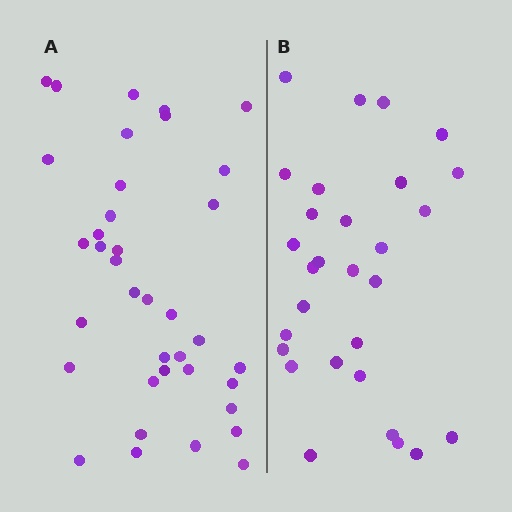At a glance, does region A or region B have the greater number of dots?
Region A (the left region) has more dots.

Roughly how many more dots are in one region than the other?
Region A has roughly 8 or so more dots than region B.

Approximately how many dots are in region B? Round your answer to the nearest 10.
About 30 dots. (The exact count is 29, which rounds to 30.)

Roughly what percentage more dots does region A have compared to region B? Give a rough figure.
About 30% more.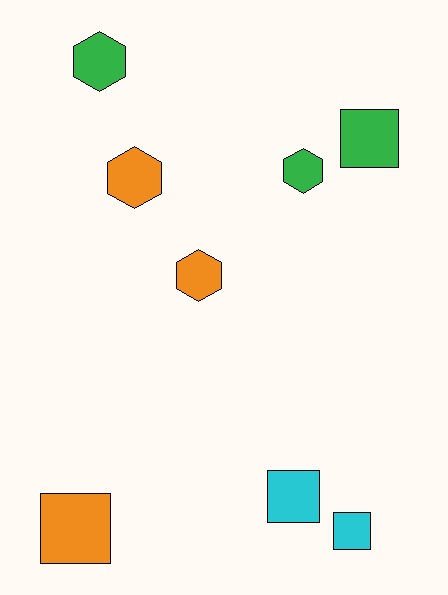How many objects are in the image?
There are 8 objects.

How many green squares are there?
There is 1 green square.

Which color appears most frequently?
Orange, with 3 objects.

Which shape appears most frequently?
Hexagon, with 4 objects.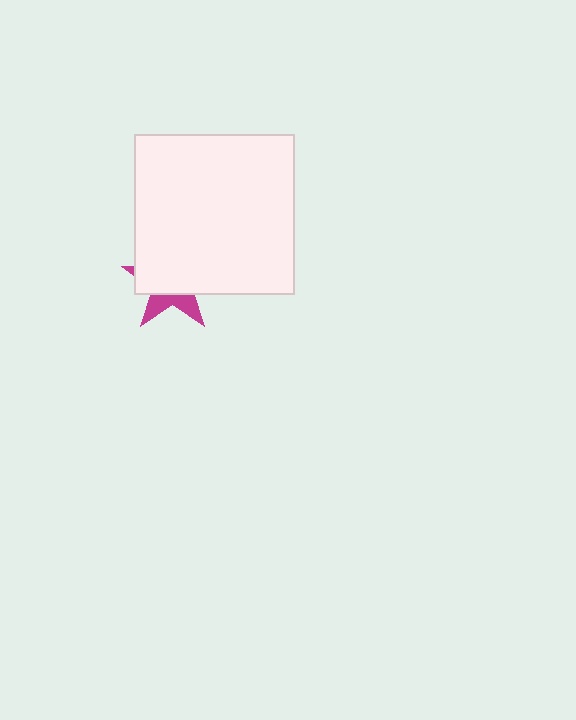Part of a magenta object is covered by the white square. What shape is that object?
It is a star.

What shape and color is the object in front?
The object in front is a white square.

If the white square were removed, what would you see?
You would see the complete magenta star.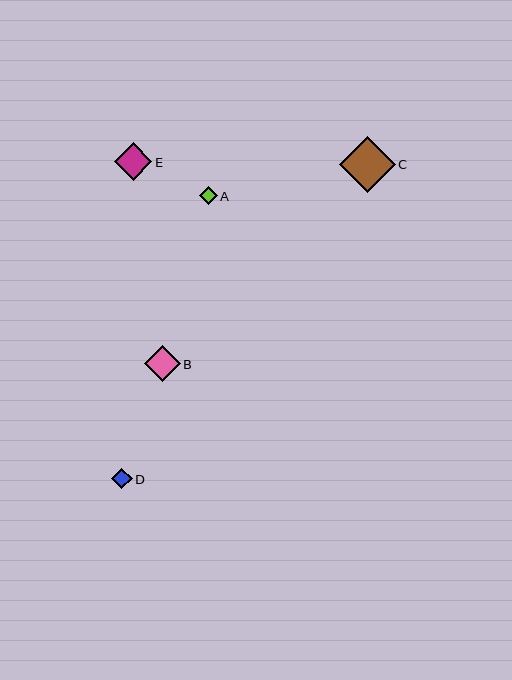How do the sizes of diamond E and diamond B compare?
Diamond E and diamond B are approximately the same size.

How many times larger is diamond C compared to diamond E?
Diamond C is approximately 1.5 times the size of diamond E.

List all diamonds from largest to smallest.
From largest to smallest: C, E, B, D, A.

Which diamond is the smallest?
Diamond A is the smallest with a size of approximately 17 pixels.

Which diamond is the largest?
Diamond C is the largest with a size of approximately 56 pixels.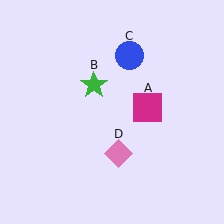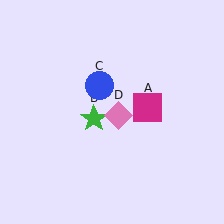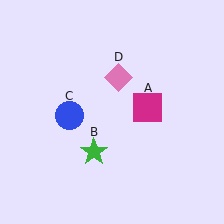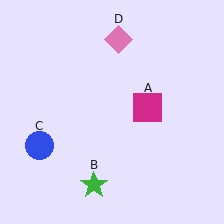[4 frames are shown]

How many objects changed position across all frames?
3 objects changed position: green star (object B), blue circle (object C), pink diamond (object D).